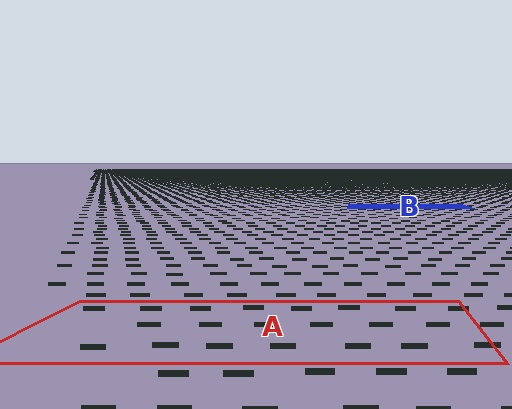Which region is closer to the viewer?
Region A is closer. The texture elements there are larger and more spread out.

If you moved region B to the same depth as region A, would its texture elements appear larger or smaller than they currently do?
They would appear larger. At a closer depth, the same texture elements are projected at a bigger on-screen size.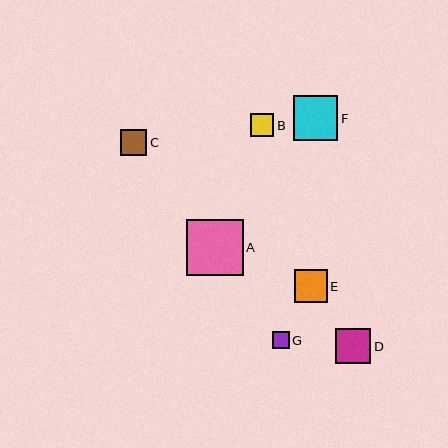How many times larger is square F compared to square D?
Square F is approximately 1.2 times the size of square D.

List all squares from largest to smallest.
From largest to smallest: A, F, D, E, C, B, G.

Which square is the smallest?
Square G is the smallest with a size of approximately 17 pixels.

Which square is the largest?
Square A is the largest with a size of approximately 56 pixels.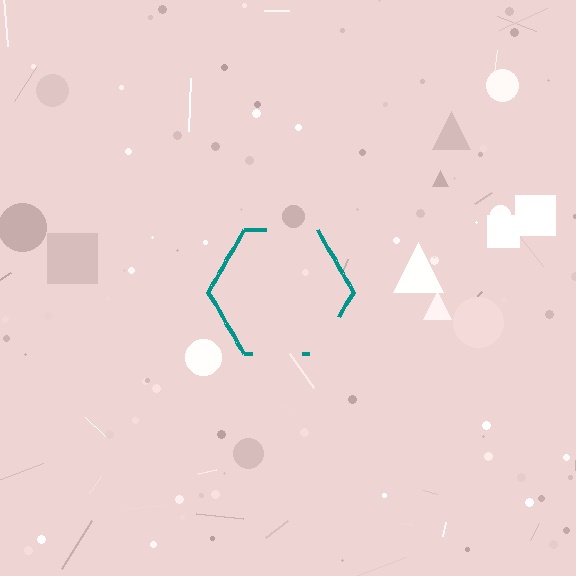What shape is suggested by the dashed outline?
The dashed outline suggests a hexagon.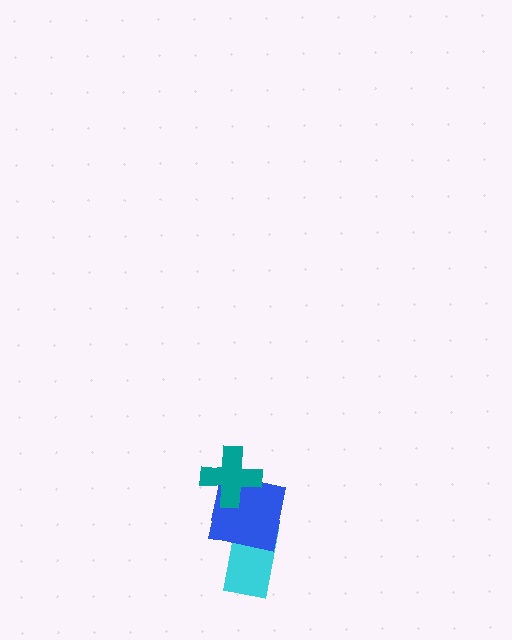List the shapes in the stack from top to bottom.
From top to bottom: the teal cross, the blue square, the cyan rectangle.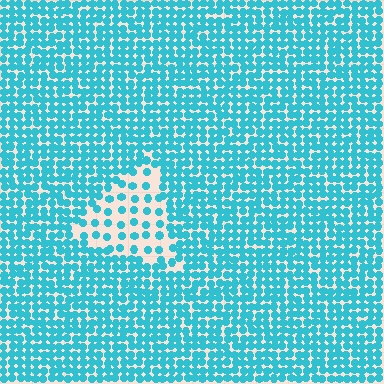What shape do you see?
I see a triangle.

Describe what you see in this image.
The image contains small cyan elements arranged at two different densities. A triangle-shaped region is visible where the elements are less densely packed than the surrounding area.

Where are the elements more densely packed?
The elements are more densely packed outside the triangle boundary.